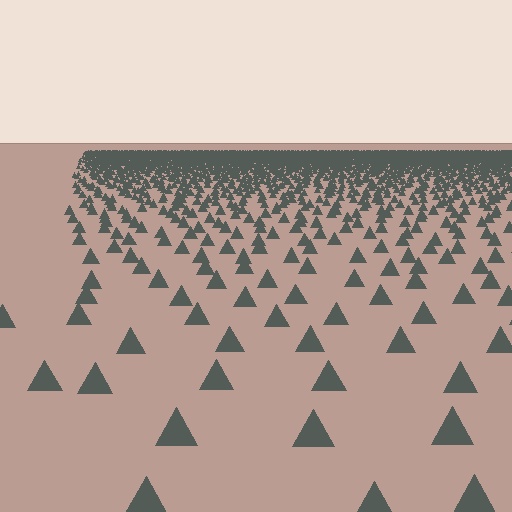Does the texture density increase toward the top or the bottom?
Density increases toward the top.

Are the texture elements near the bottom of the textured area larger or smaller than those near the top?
Larger. Near the bottom, elements are closer to the viewer and appear at a bigger on-screen size.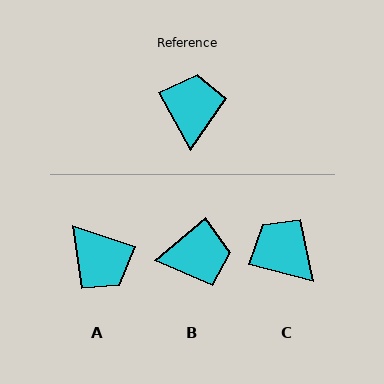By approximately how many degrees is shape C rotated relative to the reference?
Approximately 47 degrees counter-clockwise.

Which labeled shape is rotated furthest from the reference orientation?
A, about 137 degrees away.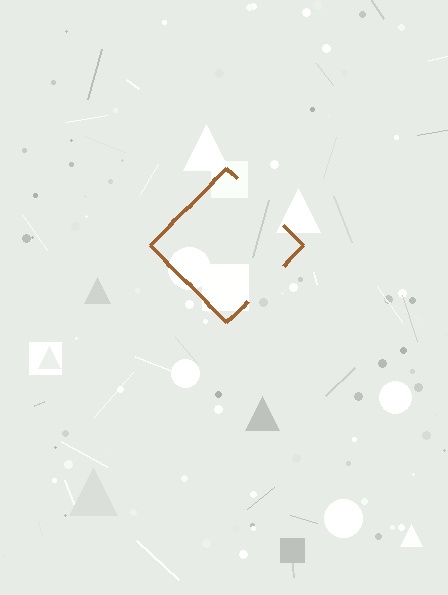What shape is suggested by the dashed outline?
The dashed outline suggests a diamond.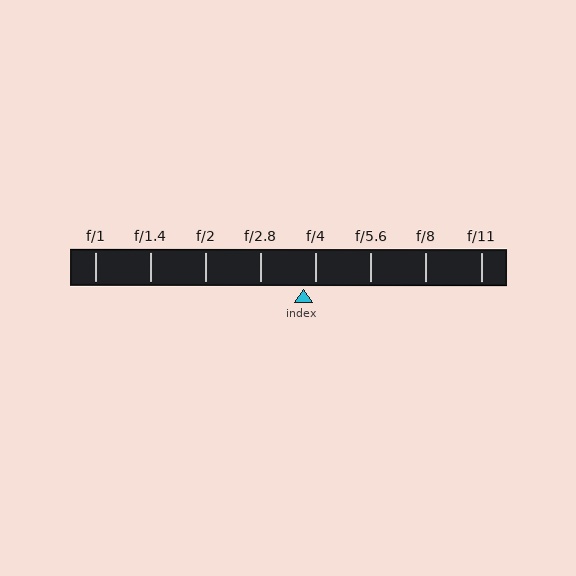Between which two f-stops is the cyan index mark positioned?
The index mark is between f/2.8 and f/4.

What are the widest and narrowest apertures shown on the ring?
The widest aperture shown is f/1 and the narrowest is f/11.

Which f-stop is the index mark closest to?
The index mark is closest to f/4.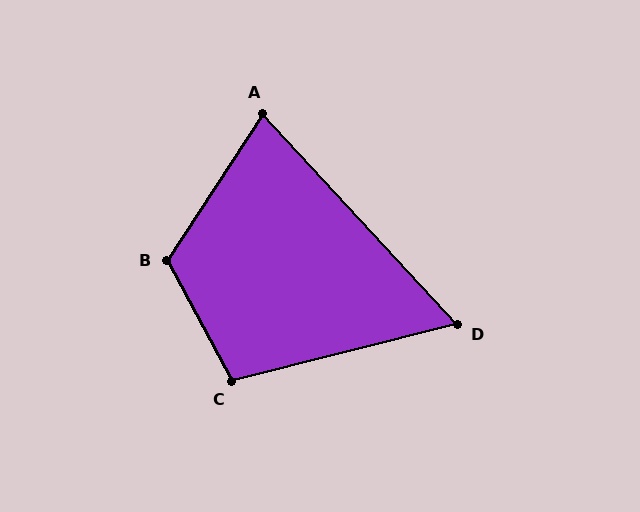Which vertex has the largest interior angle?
B, at approximately 119 degrees.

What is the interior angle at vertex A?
Approximately 76 degrees (acute).